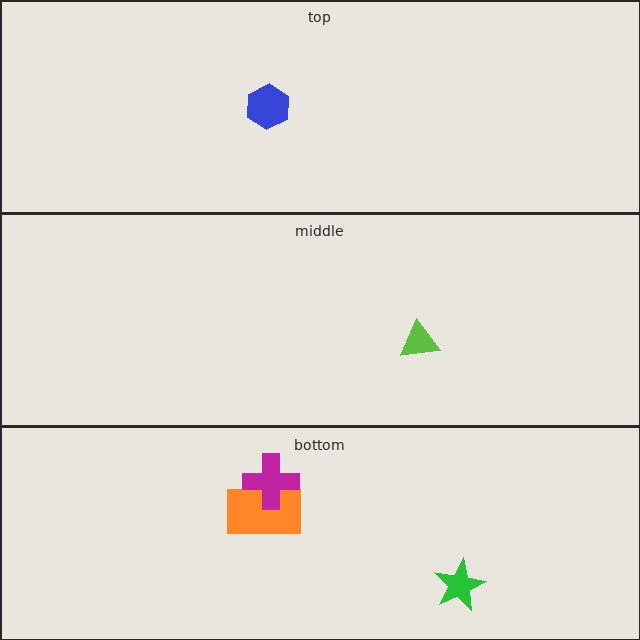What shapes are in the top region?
The blue hexagon.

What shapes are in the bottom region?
The orange rectangle, the green star, the magenta cross.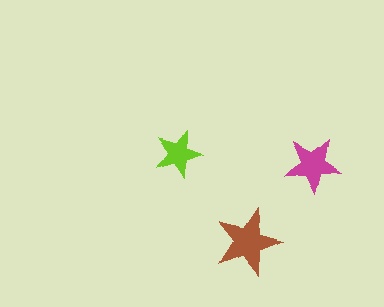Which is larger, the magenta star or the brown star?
The brown one.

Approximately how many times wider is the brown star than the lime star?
About 1.5 times wider.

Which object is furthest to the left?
The lime star is leftmost.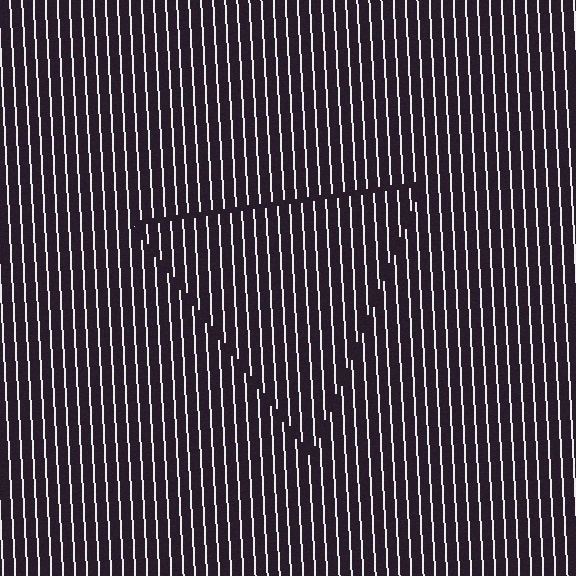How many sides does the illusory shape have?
3 sides — the line-ends trace a triangle.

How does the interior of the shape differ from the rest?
The interior of the shape contains the same grating, shifted by half a period — the contour is defined by the phase discontinuity where line-ends from the inner and outer gratings abut.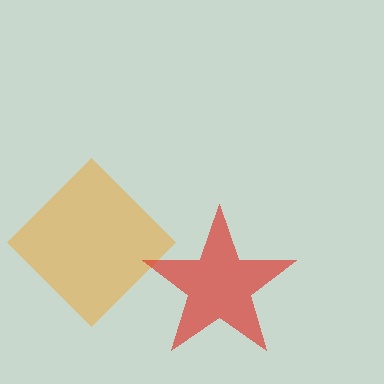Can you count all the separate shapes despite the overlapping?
Yes, there are 2 separate shapes.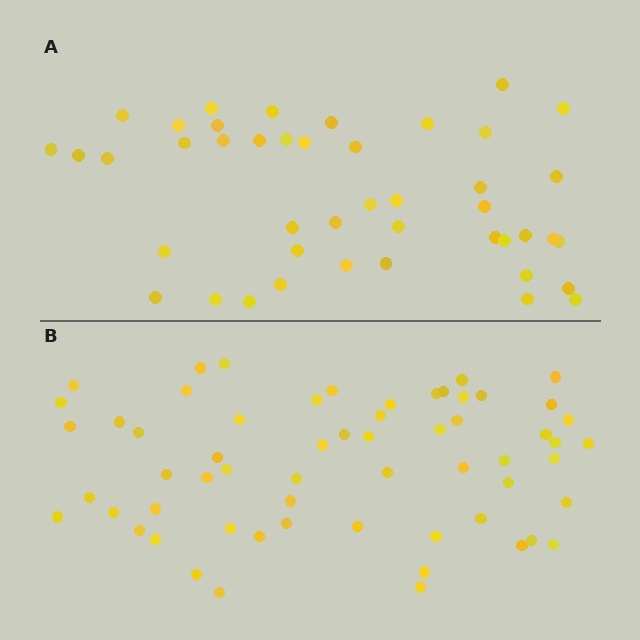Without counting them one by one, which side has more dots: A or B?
Region B (the bottom region) has more dots.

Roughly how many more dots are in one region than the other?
Region B has approximately 15 more dots than region A.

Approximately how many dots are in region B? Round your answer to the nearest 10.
About 60 dots.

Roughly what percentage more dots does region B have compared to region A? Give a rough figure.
About 35% more.